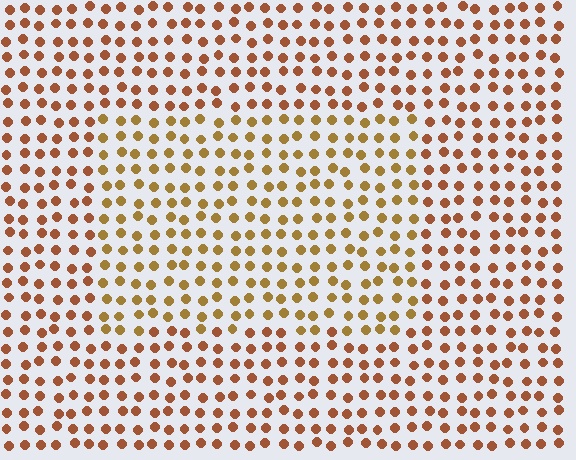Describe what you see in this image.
The image is filled with small brown elements in a uniform arrangement. A rectangle-shaped region is visible where the elements are tinted to a slightly different hue, forming a subtle color boundary.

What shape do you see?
I see a rectangle.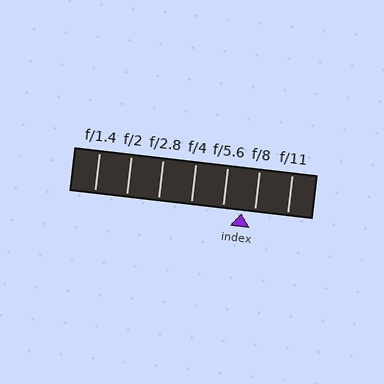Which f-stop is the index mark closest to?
The index mark is closest to f/8.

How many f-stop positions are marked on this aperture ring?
There are 7 f-stop positions marked.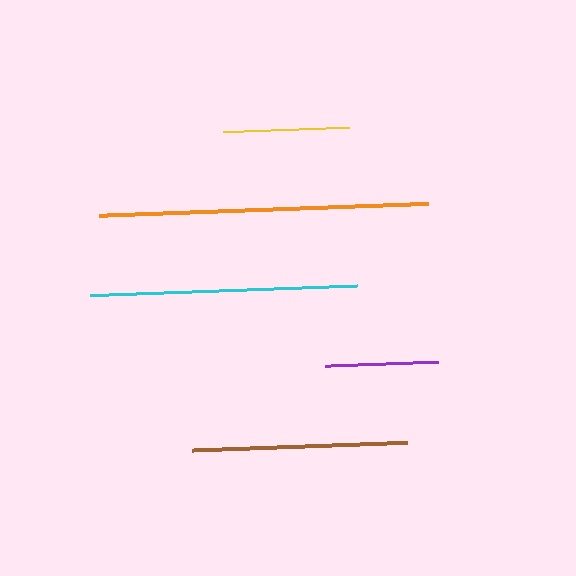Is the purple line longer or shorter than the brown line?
The brown line is longer than the purple line.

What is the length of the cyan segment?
The cyan segment is approximately 267 pixels long.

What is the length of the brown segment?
The brown segment is approximately 215 pixels long.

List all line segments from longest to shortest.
From longest to shortest: orange, cyan, brown, yellow, purple.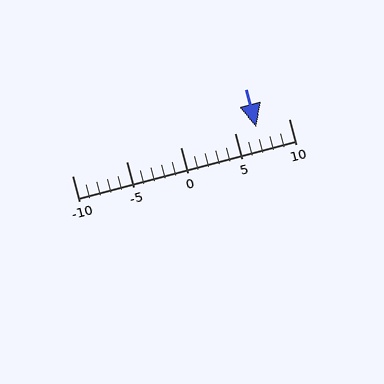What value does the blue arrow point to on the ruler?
The blue arrow points to approximately 7.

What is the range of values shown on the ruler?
The ruler shows values from -10 to 10.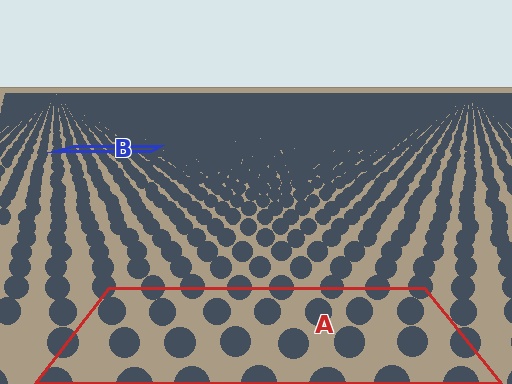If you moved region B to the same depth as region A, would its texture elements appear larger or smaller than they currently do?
They would appear larger. At a closer depth, the same texture elements are projected at a bigger on-screen size.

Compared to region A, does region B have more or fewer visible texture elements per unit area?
Region B has more texture elements per unit area — they are packed more densely because it is farther away.